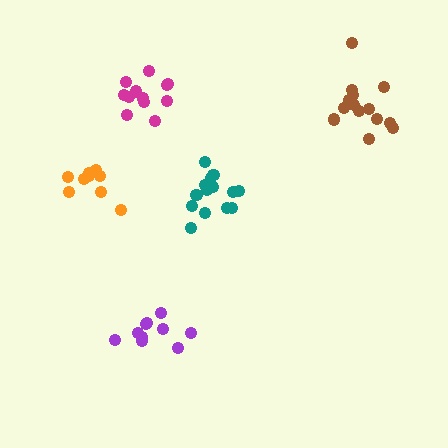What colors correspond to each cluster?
The clusters are colored: orange, brown, purple, teal, magenta.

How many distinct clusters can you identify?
There are 5 distinct clusters.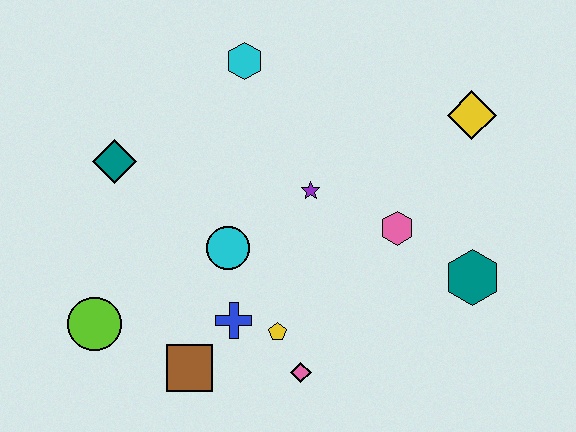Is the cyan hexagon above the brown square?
Yes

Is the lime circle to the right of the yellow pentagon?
No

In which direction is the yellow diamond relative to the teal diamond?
The yellow diamond is to the right of the teal diamond.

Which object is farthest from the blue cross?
The yellow diamond is farthest from the blue cross.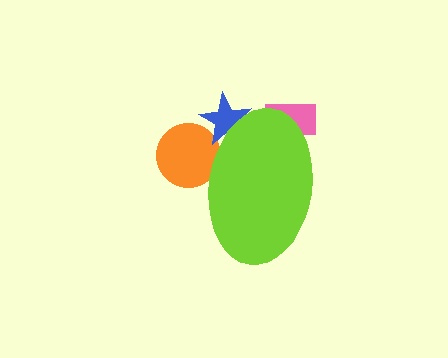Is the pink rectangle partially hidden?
Yes, the pink rectangle is partially hidden behind the lime ellipse.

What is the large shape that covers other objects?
A lime ellipse.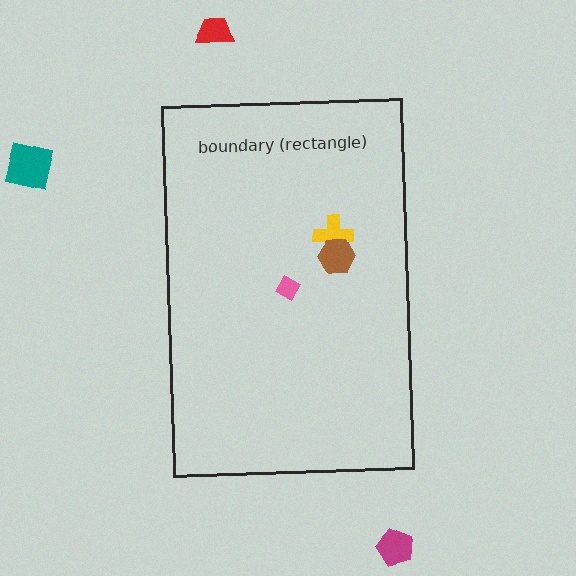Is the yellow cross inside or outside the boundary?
Inside.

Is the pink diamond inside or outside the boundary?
Inside.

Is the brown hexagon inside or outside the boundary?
Inside.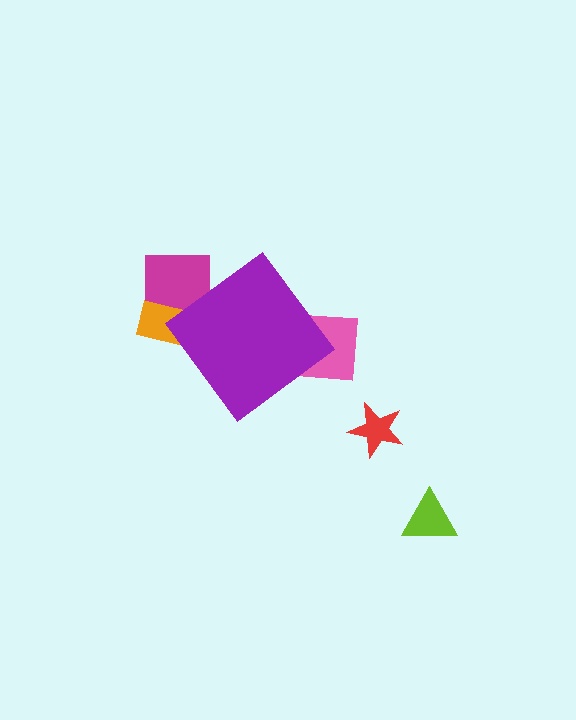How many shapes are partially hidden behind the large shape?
3 shapes are partially hidden.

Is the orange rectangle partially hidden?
Yes, the orange rectangle is partially hidden behind the purple diamond.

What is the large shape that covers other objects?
A purple diamond.